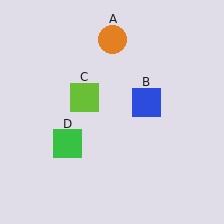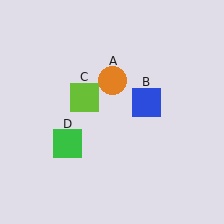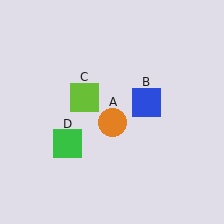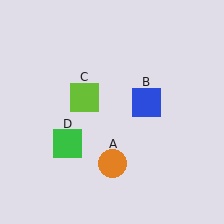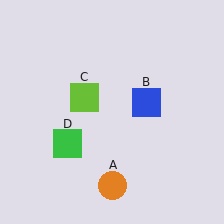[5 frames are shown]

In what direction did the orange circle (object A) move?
The orange circle (object A) moved down.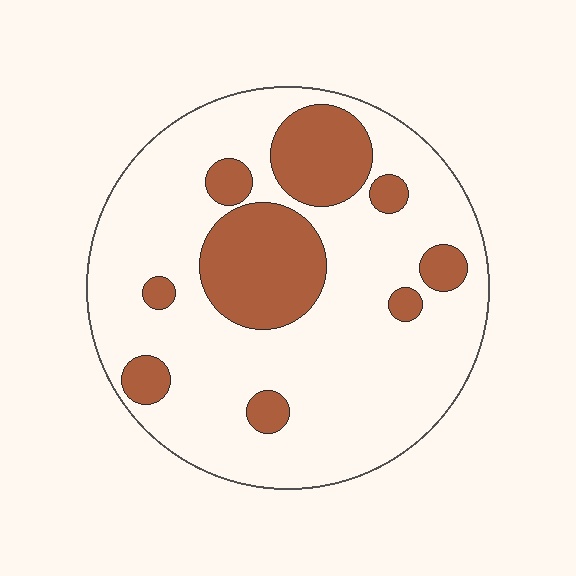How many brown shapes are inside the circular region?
9.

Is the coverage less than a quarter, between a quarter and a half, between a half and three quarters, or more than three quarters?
Less than a quarter.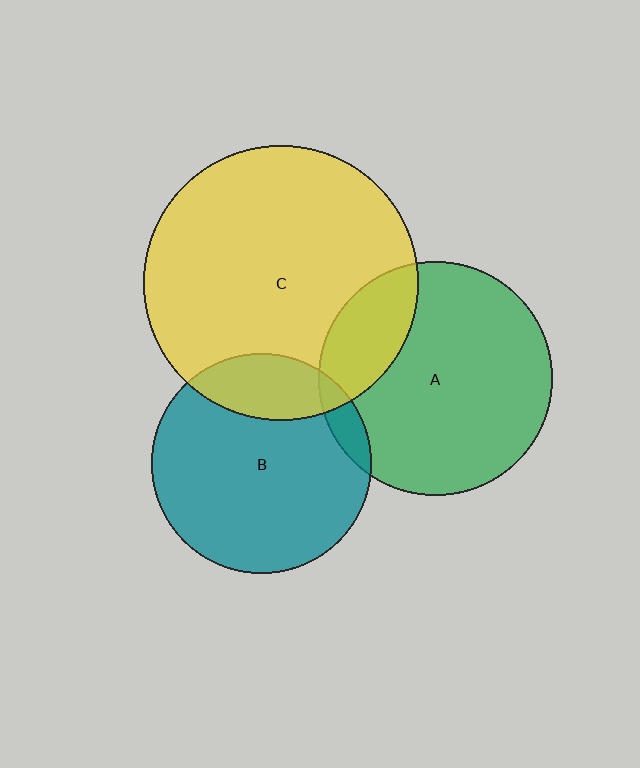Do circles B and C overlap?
Yes.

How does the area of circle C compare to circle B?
Approximately 1.6 times.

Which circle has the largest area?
Circle C (yellow).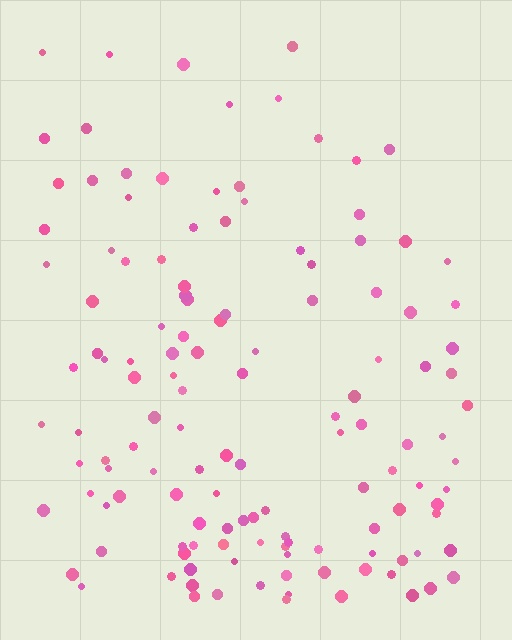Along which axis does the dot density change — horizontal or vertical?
Vertical.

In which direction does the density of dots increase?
From top to bottom, with the bottom side densest.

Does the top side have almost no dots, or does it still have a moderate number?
Still a moderate number, just noticeably fewer than the bottom.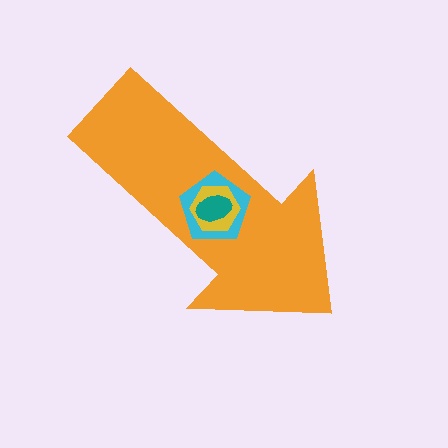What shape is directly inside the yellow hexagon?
The teal ellipse.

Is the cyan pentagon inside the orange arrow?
Yes.